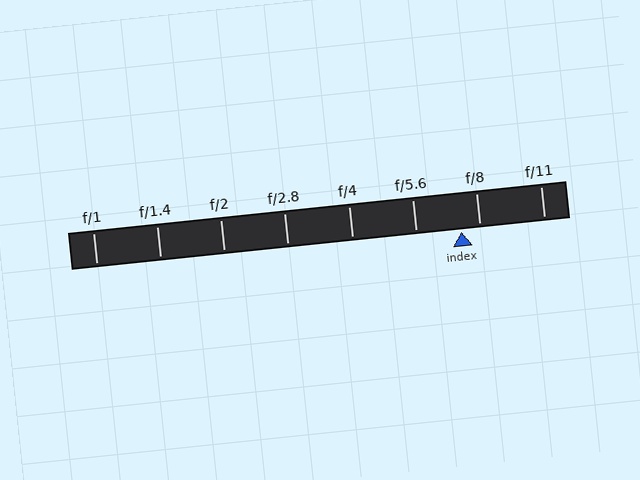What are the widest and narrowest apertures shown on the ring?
The widest aperture shown is f/1 and the narrowest is f/11.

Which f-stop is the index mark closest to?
The index mark is closest to f/8.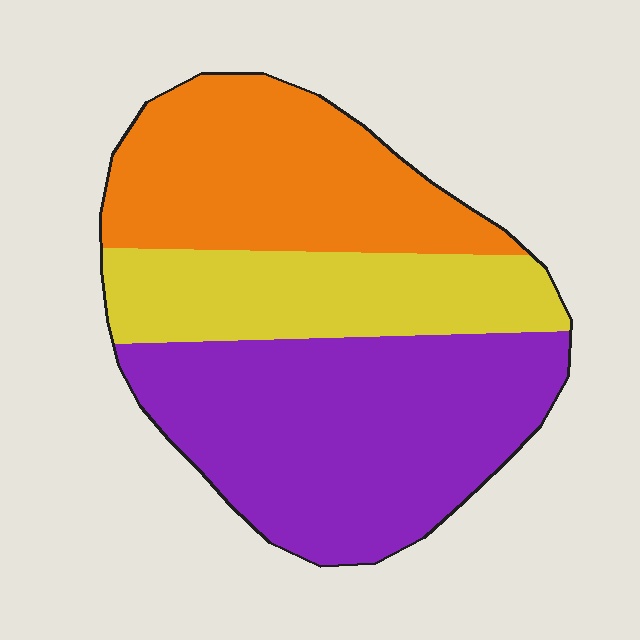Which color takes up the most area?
Purple, at roughly 45%.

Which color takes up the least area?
Yellow, at roughly 25%.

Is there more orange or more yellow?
Orange.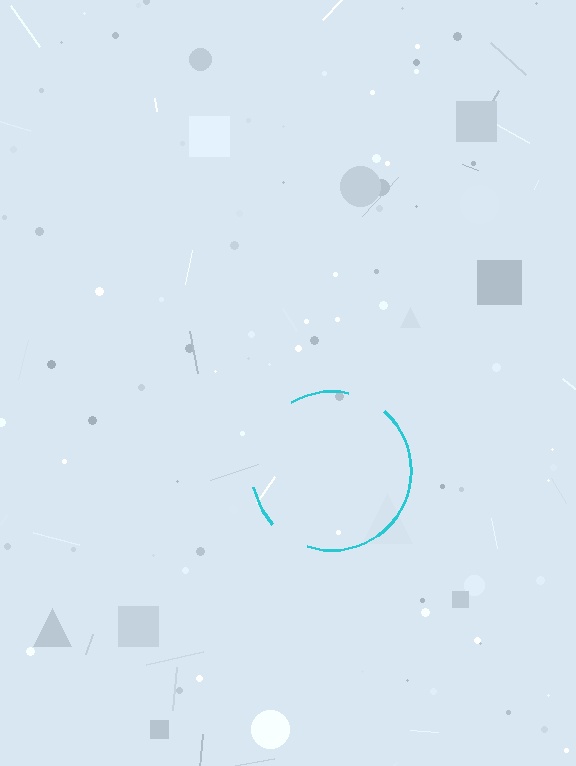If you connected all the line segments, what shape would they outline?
They would outline a circle.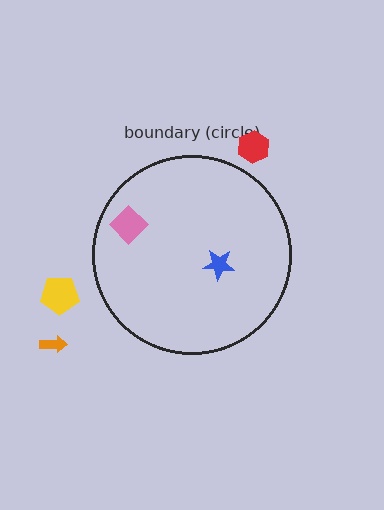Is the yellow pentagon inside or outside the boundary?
Outside.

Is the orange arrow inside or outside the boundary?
Outside.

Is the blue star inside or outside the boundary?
Inside.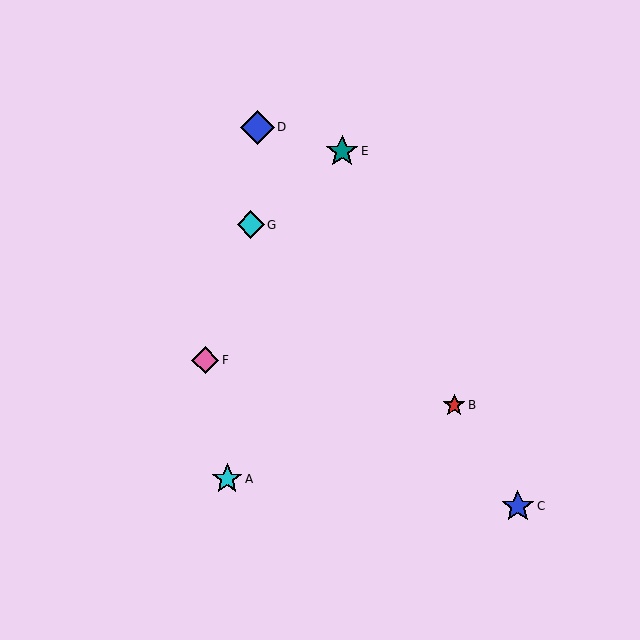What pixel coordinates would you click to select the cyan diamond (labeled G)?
Click at (251, 225) to select the cyan diamond G.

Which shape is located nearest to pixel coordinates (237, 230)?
The cyan diamond (labeled G) at (251, 225) is nearest to that location.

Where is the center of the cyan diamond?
The center of the cyan diamond is at (251, 225).